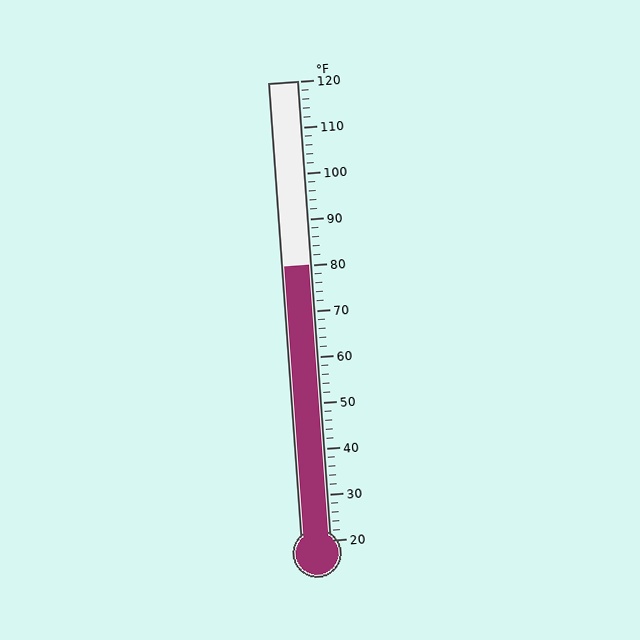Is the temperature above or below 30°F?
The temperature is above 30°F.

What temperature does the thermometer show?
The thermometer shows approximately 80°F.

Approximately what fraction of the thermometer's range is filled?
The thermometer is filled to approximately 60% of its range.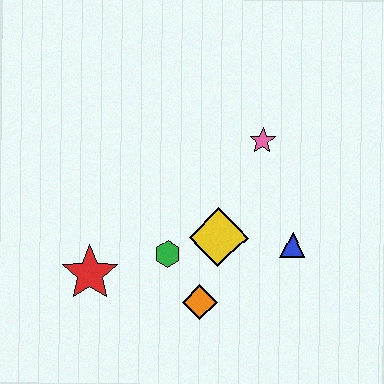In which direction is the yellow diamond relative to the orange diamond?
The yellow diamond is above the orange diamond.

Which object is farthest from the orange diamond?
The pink star is farthest from the orange diamond.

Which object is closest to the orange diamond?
The green hexagon is closest to the orange diamond.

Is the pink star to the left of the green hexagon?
No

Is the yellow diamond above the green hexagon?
Yes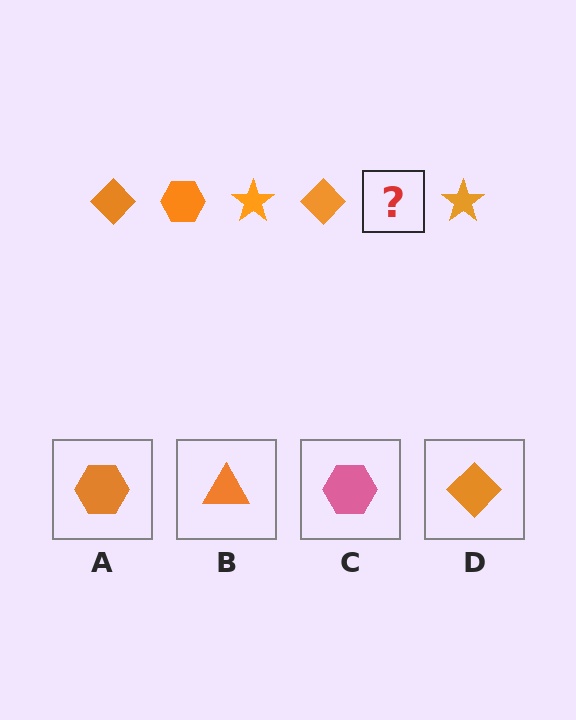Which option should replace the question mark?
Option A.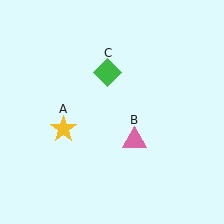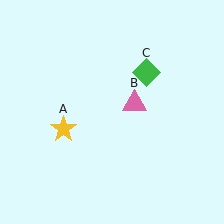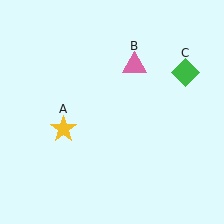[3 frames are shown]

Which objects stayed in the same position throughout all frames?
Yellow star (object A) remained stationary.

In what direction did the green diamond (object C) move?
The green diamond (object C) moved right.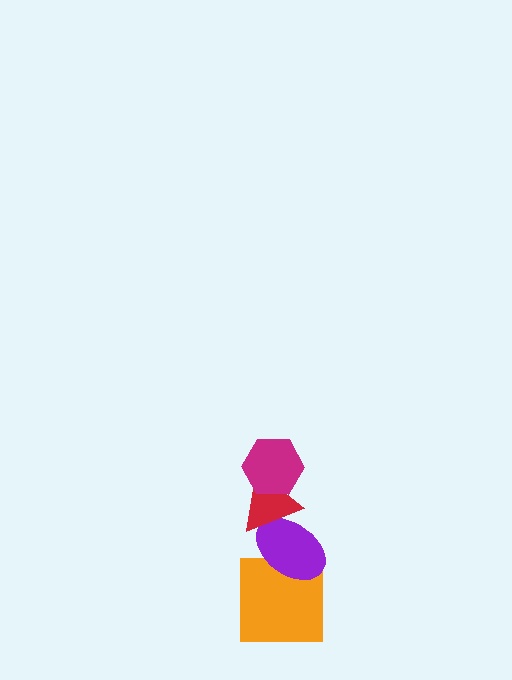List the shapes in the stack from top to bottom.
From top to bottom: the magenta hexagon, the red triangle, the purple ellipse, the orange square.